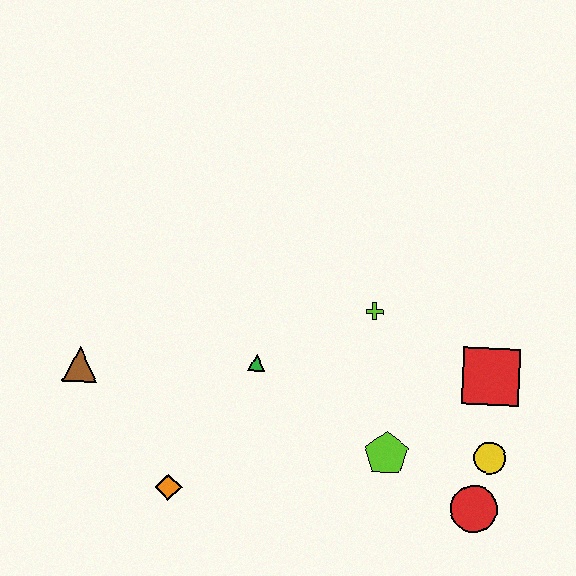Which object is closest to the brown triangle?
The orange diamond is closest to the brown triangle.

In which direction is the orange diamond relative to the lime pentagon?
The orange diamond is to the left of the lime pentagon.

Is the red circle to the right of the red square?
No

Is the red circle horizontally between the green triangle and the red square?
Yes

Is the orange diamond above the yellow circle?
No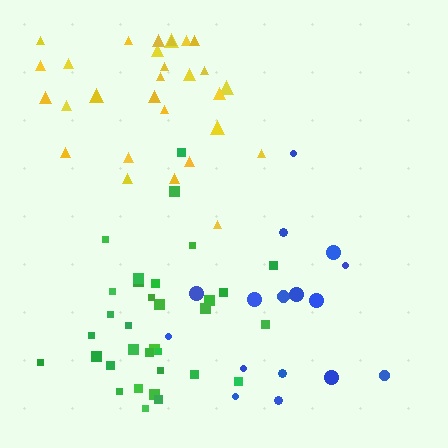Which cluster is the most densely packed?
Green.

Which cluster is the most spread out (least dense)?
Blue.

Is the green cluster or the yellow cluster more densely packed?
Green.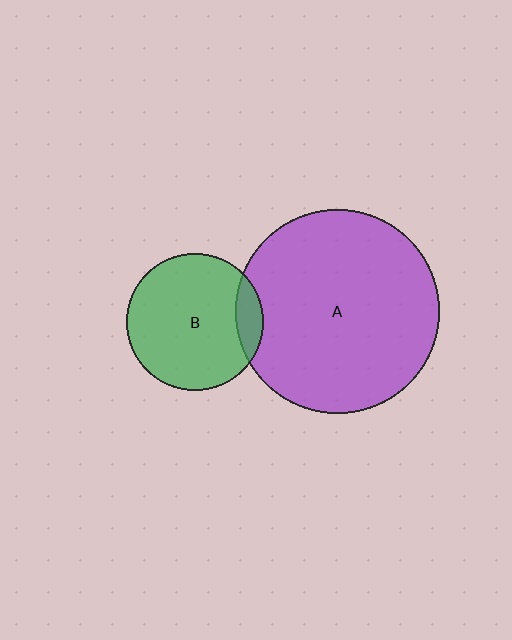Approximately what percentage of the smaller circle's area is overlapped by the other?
Approximately 10%.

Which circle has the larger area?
Circle A (purple).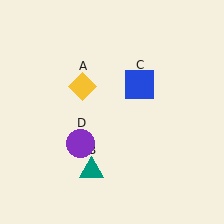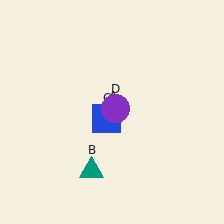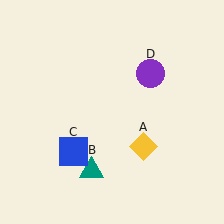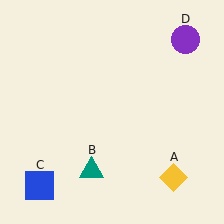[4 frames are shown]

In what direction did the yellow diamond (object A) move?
The yellow diamond (object A) moved down and to the right.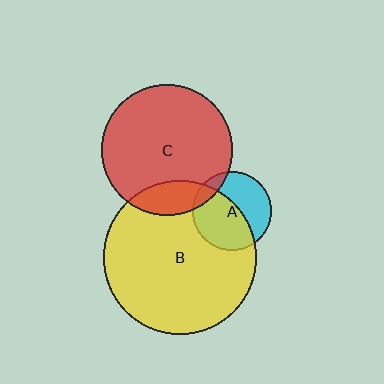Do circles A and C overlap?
Yes.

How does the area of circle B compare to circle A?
Approximately 3.7 times.